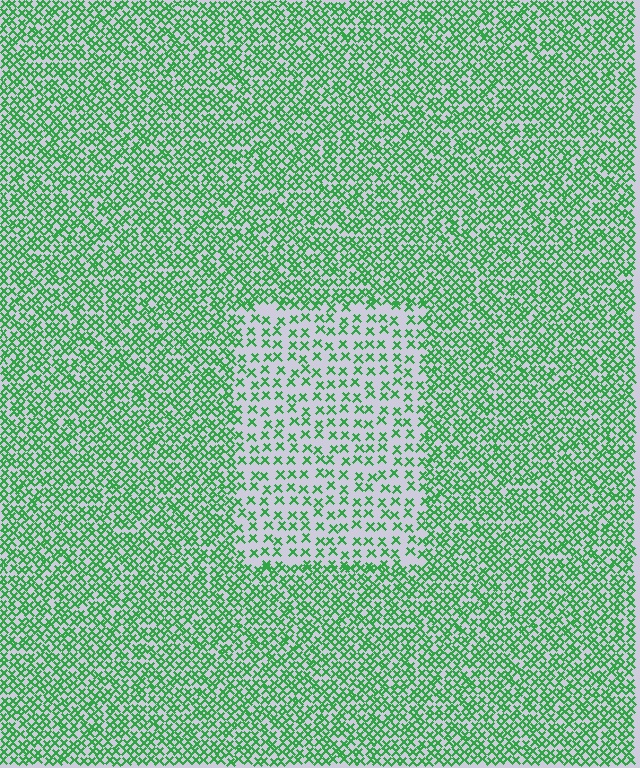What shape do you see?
I see a rectangle.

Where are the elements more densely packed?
The elements are more densely packed outside the rectangle boundary.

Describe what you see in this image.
The image contains small green elements arranged at two different densities. A rectangle-shaped region is visible where the elements are less densely packed than the surrounding area.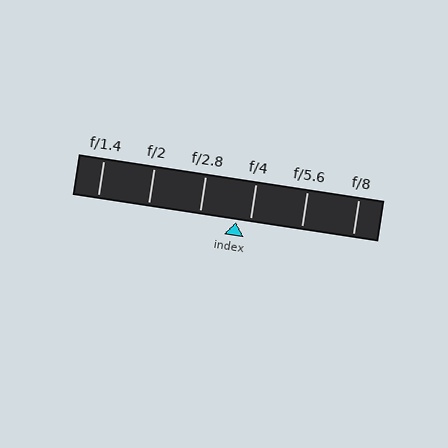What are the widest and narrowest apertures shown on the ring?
The widest aperture shown is f/1.4 and the narrowest is f/8.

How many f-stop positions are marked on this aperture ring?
There are 6 f-stop positions marked.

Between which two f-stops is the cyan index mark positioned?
The index mark is between f/2.8 and f/4.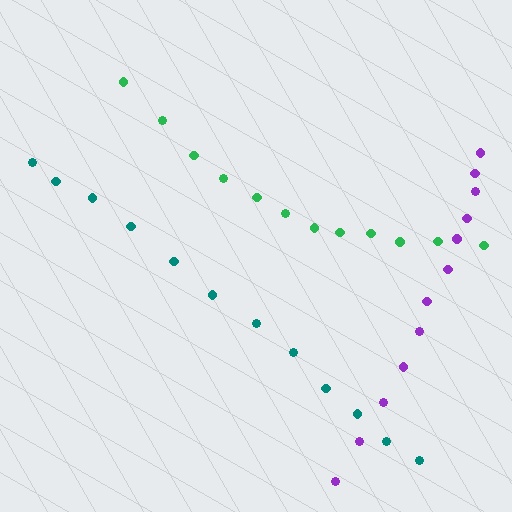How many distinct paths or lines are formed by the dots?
There are 3 distinct paths.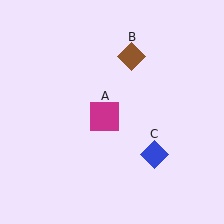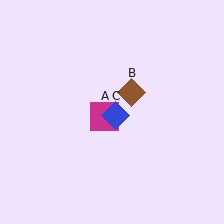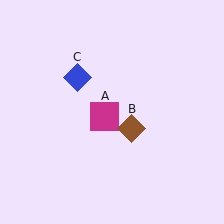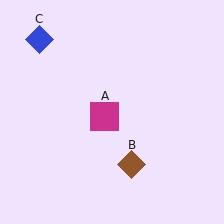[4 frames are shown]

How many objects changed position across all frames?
2 objects changed position: brown diamond (object B), blue diamond (object C).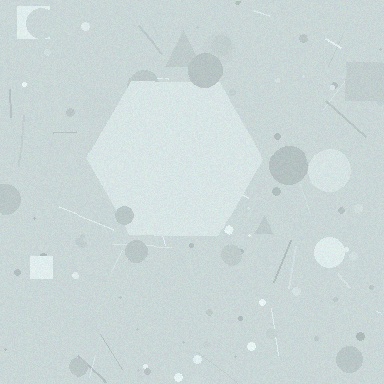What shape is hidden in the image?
A hexagon is hidden in the image.